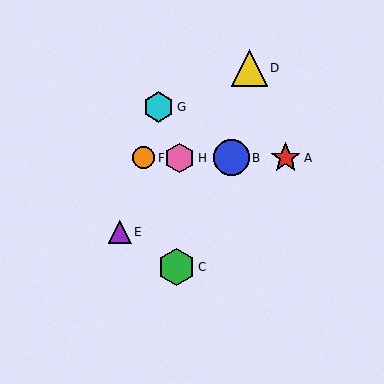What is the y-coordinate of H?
Object H is at y≈158.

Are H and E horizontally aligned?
No, H is at y≈158 and E is at y≈232.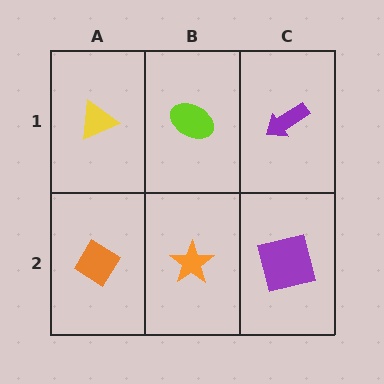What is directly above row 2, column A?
A yellow triangle.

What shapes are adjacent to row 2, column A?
A yellow triangle (row 1, column A), an orange star (row 2, column B).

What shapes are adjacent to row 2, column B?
A lime ellipse (row 1, column B), an orange diamond (row 2, column A), a purple square (row 2, column C).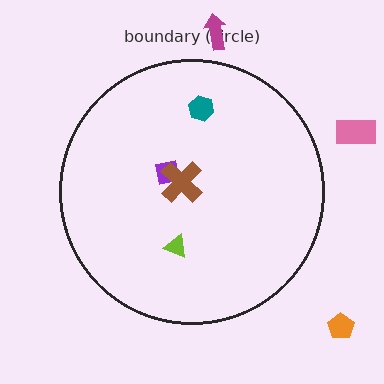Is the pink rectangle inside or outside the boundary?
Outside.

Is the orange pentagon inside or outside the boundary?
Outside.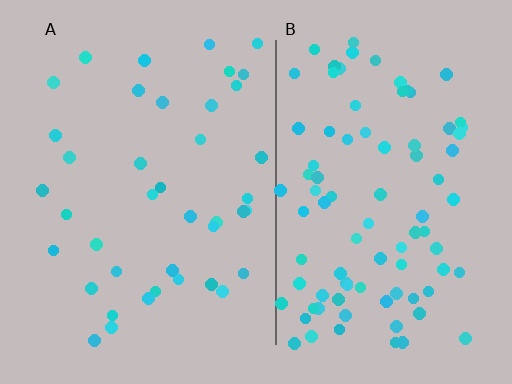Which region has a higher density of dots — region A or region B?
B (the right).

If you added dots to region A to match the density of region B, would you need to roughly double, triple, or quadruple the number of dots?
Approximately double.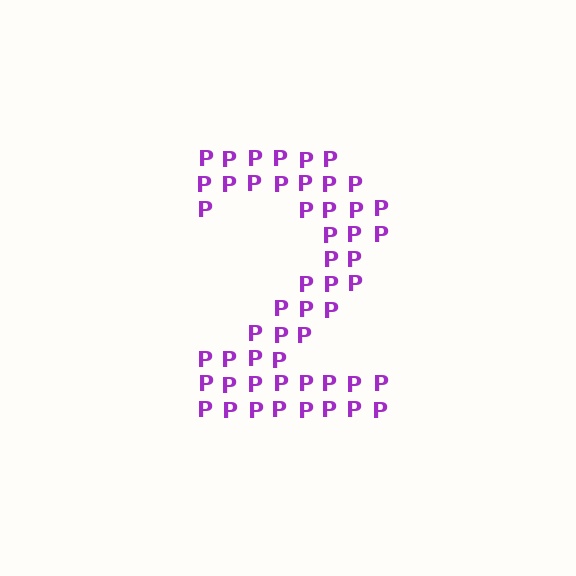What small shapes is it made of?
It is made of small letter P's.